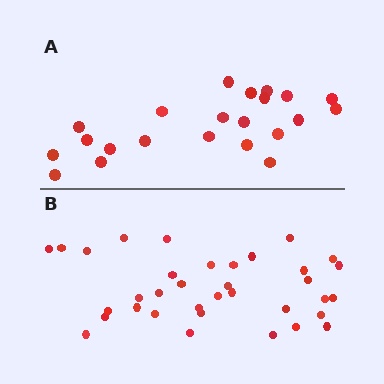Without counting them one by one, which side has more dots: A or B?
Region B (the bottom region) has more dots.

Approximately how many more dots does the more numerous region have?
Region B has approximately 15 more dots than region A.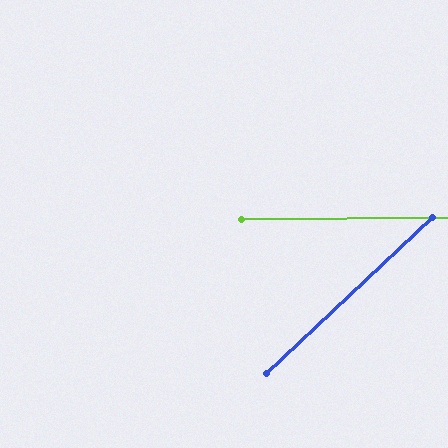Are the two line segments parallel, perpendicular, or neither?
Neither parallel nor perpendicular — they differ by about 43°.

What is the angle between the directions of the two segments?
Approximately 43 degrees.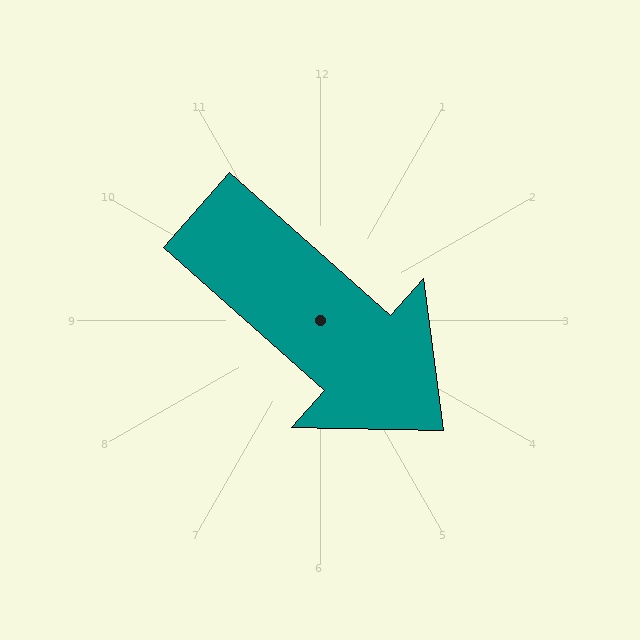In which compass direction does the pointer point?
Southeast.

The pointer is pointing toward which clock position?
Roughly 4 o'clock.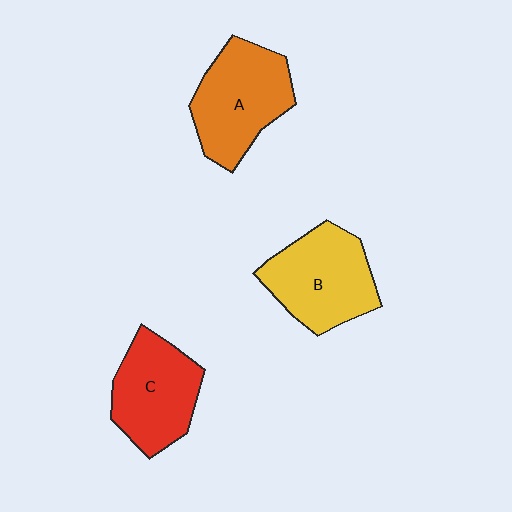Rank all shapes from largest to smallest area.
From largest to smallest: A (orange), B (yellow), C (red).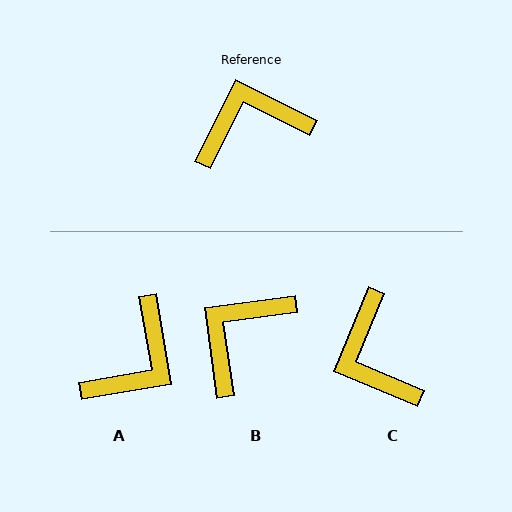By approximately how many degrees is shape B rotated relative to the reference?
Approximately 34 degrees counter-clockwise.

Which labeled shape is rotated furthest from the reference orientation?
A, about 144 degrees away.